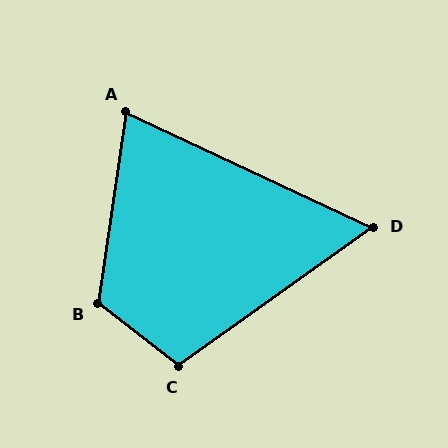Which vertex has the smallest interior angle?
D, at approximately 61 degrees.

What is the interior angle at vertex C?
Approximately 107 degrees (obtuse).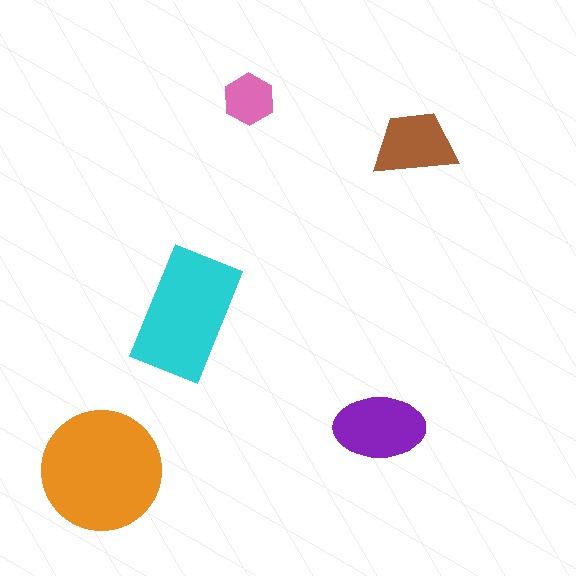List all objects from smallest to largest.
The pink hexagon, the brown trapezoid, the purple ellipse, the cyan rectangle, the orange circle.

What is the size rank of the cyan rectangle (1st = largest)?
2nd.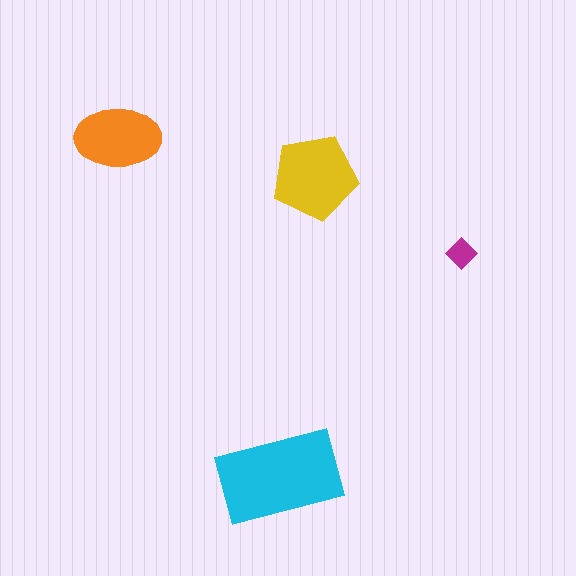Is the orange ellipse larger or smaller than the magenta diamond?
Larger.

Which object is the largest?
The cyan rectangle.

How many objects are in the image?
There are 4 objects in the image.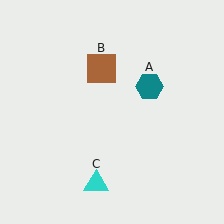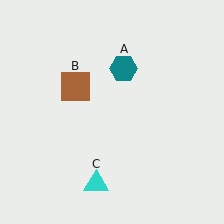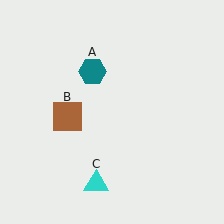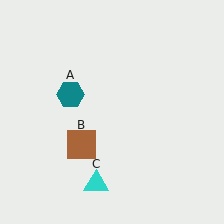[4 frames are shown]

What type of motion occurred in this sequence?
The teal hexagon (object A), brown square (object B) rotated counterclockwise around the center of the scene.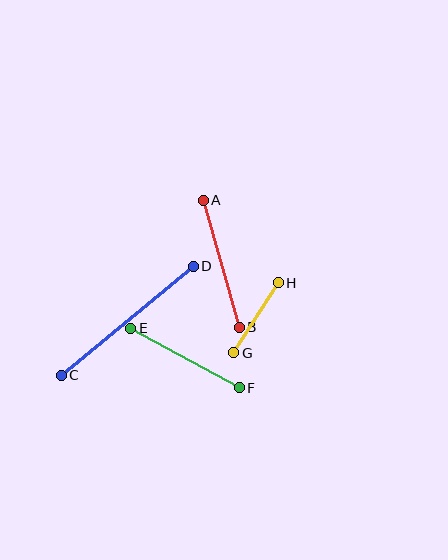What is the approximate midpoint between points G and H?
The midpoint is at approximately (256, 318) pixels.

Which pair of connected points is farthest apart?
Points C and D are farthest apart.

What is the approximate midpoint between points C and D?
The midpoint is at approximately (127, 321) pixels.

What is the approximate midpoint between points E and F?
The midpoint is at approximately (185, 358) pixels.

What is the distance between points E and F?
The distance is approximately 124 pixels.